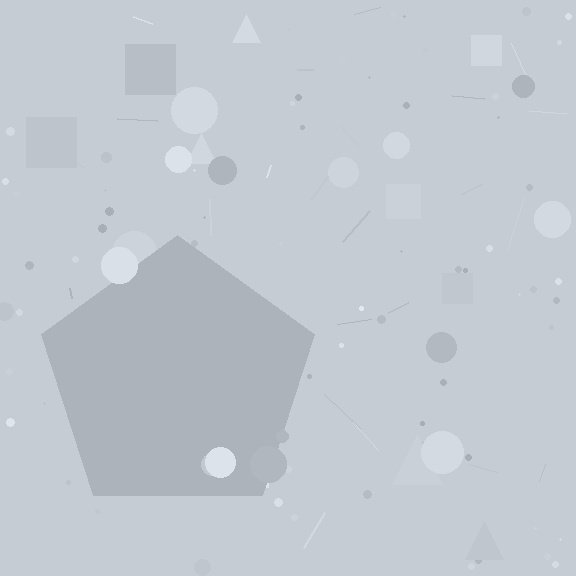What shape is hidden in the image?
A pentagon is hidden in the image.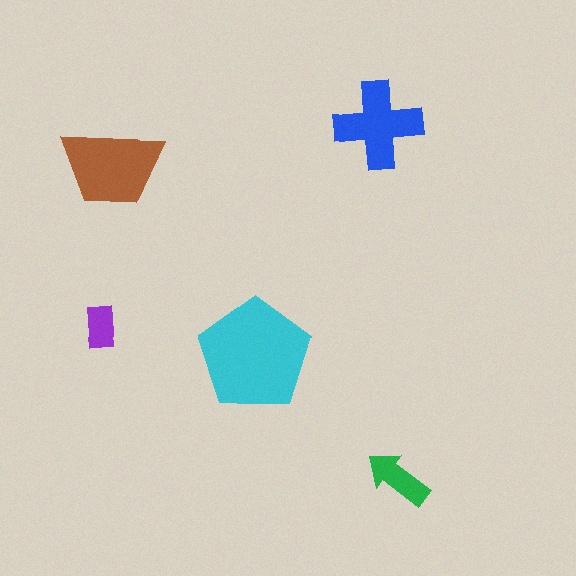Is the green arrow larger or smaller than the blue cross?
Smaller.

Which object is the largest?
The cyan pentagon.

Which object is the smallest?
The purple rectangle.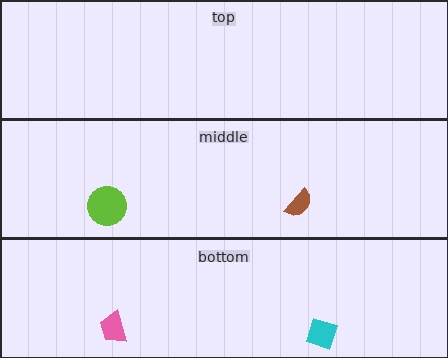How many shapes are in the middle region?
2.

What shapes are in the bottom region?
The pink trapezoid, the cyan diamond.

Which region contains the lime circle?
The middle region.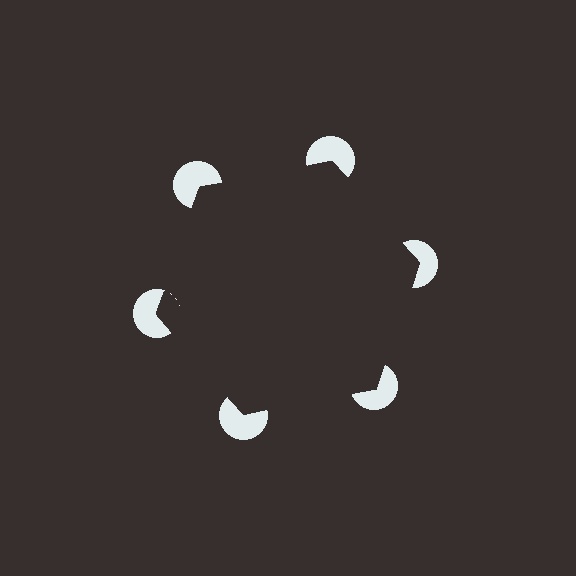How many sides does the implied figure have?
6 sides.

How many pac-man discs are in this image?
There are 6 — one at each vertex of the illusory hexagon.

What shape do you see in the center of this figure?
An illusory hexagon — its edges are inferred from the aligned wedge cuts in the pac-man discs, not physically drawn.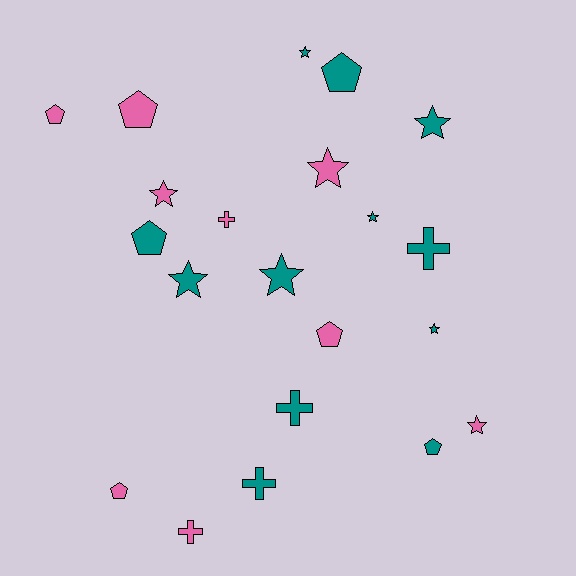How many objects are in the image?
There are 21 objects.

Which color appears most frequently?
Teal, with 12 objects.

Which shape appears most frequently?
Star, with 9 objects.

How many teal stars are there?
There are 6 teal stars.